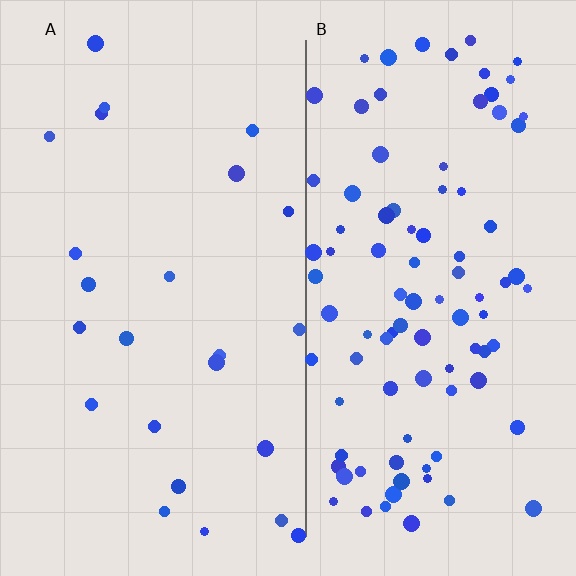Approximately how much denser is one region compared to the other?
Approximately 4.0× — region B over region A.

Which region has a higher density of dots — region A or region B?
B (the right).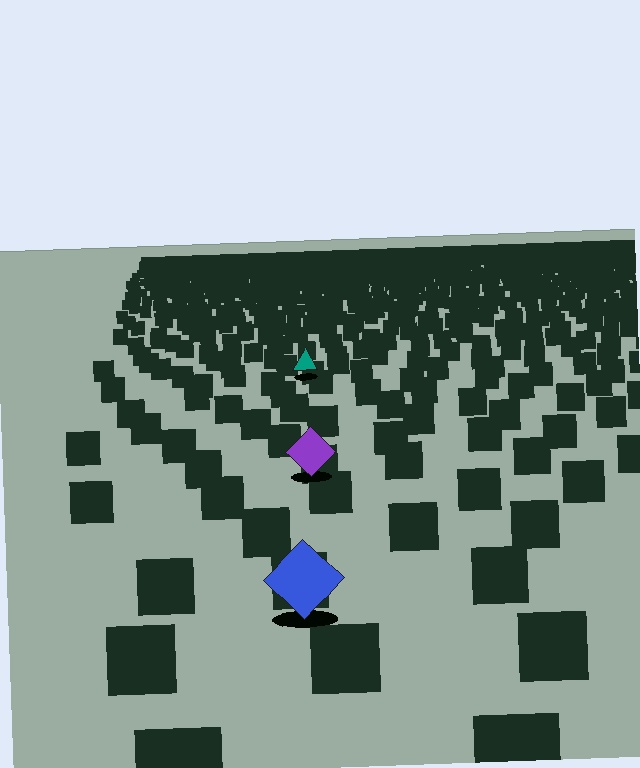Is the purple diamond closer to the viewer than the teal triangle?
Yes. The purple diamond is closer — you can tell from the texture gradient: the ground texture is coarser near it.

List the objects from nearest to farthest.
From nearest to farthest: the blue diamond, the purple diamond, the teal triangle.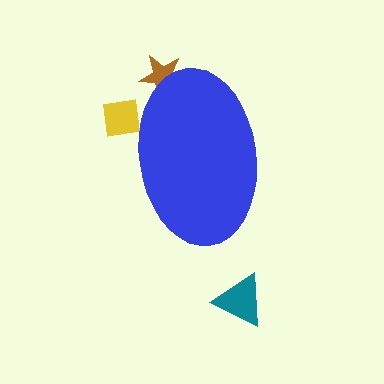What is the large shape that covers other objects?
A blue ellipse.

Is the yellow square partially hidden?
Yes, the yellow square is partially hidden behind the blue ellipse.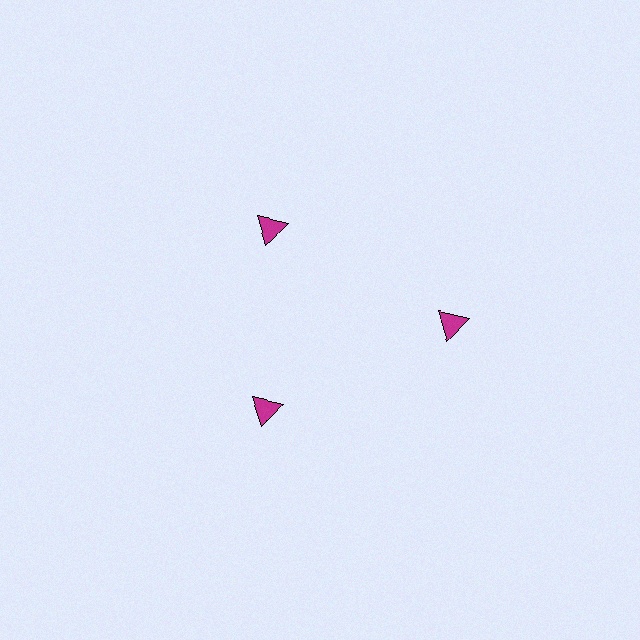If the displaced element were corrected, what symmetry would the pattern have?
It would have 3-fold rotational symmetry — the pattern would map onto itself every 120 degrees.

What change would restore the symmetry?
The symmetry would be restored by moving it inward, back onto the ring so that all 3 triangles sit at equal angles and equal distance from the center.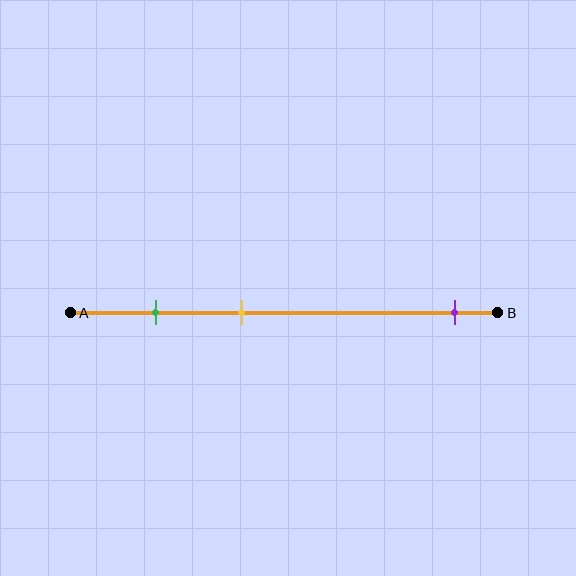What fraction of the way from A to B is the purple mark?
The purple mark is approximately 90% (0.9) of the way from A to B.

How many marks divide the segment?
There are 3 marks dividing the segment.